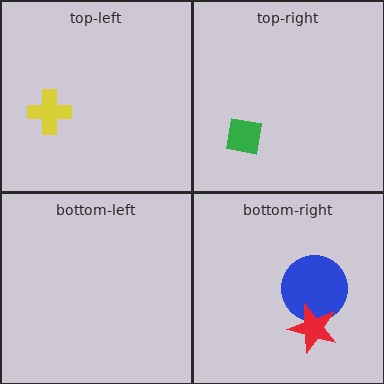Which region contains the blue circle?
The bottom-right region.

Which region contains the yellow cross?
The top-left region.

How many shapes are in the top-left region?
1.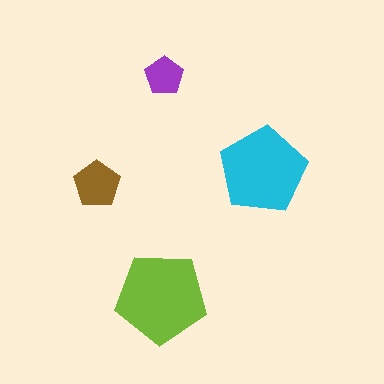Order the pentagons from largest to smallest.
the lime one, the cyan one, the brown one, the purple one.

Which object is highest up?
The purple pentagon is topmost.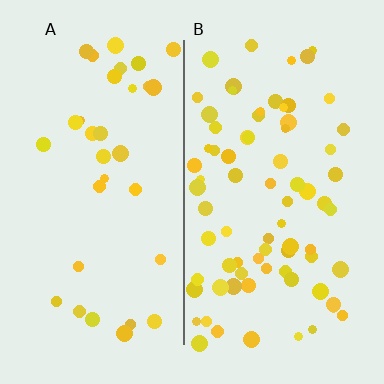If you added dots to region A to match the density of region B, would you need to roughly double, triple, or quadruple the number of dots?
Approximately double.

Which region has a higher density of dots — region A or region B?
B (the right).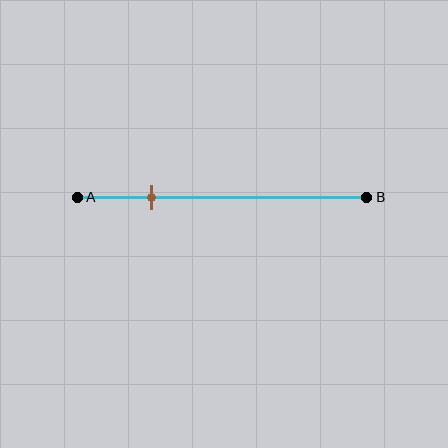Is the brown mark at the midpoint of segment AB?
No, the mark is at about 25% from A, not at the 50% midpoint.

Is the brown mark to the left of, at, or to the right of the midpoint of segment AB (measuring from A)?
The brown mark is to the left of the midpoint of segment AB.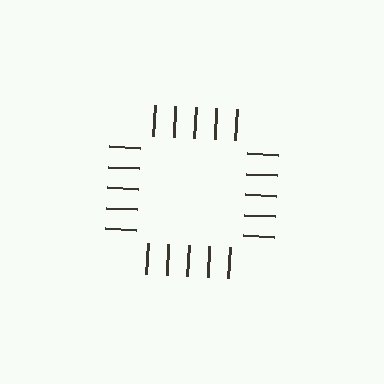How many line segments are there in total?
20 — 5 along each of the 4 edges.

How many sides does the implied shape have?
4 sides — the line-ends trace a square.